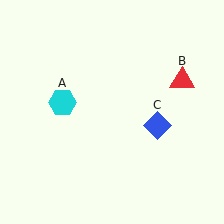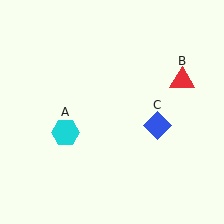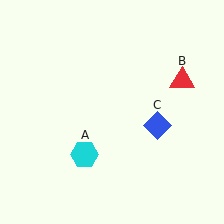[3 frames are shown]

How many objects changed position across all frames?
1 object changed position: cyan hexagon (object A).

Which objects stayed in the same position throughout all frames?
Red triangle (object B) and blue diamond (object C) remained stationary.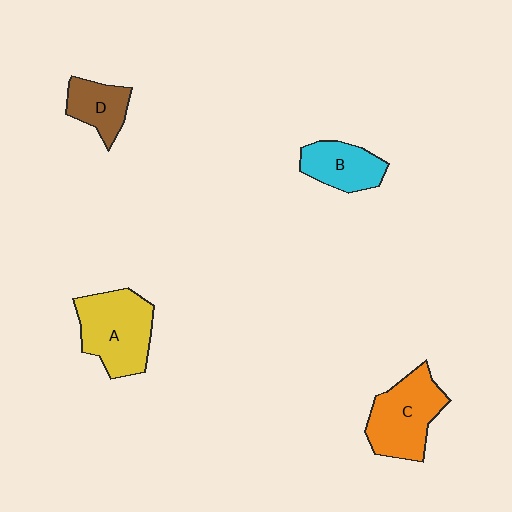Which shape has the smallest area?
Shape D (brown).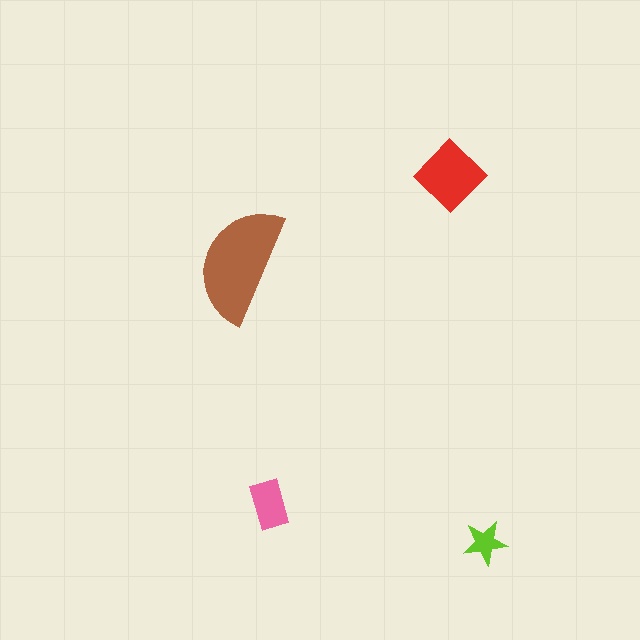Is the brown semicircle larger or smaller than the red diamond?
Larger.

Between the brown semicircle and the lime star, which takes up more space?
The brown semicircle.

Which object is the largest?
The brown semicircle.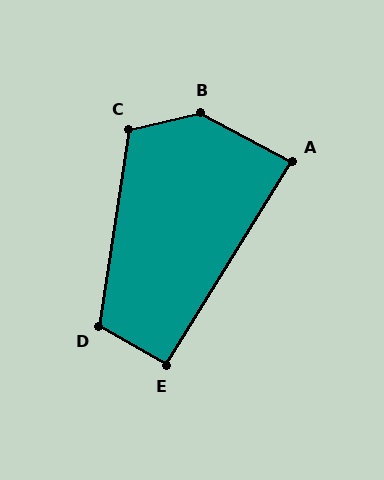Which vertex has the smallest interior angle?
A, at approximately 86 degrees.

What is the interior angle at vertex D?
Approximately 111 degrees (obtuse).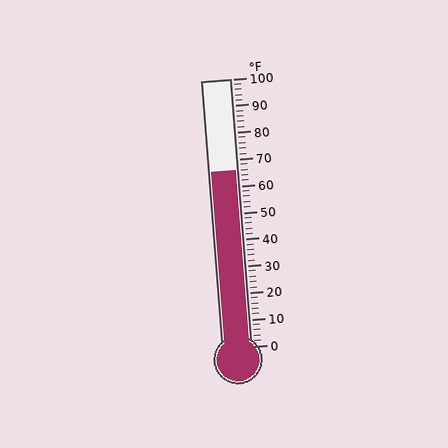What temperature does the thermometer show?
The thermometer shows approximately 66°F.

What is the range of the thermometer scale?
The thermometer scale ranges from 0°F to 100°F.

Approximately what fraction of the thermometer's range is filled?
The thermometer is filled to approximately 65% of its range.